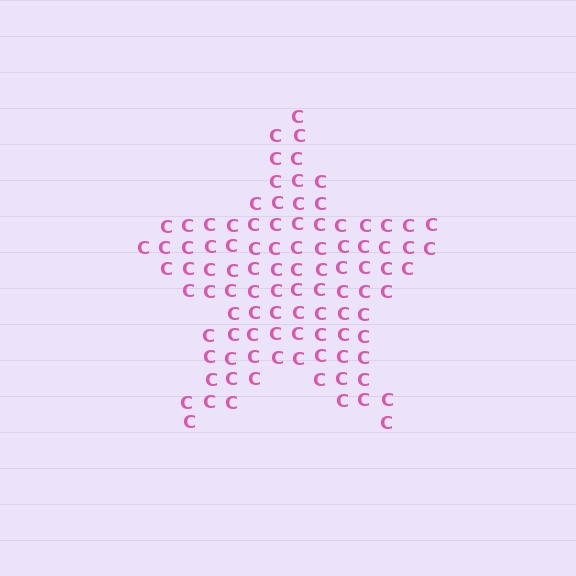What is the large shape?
The large shape is a star.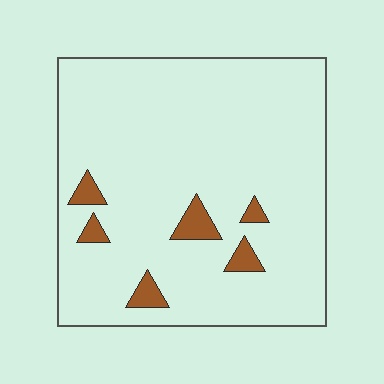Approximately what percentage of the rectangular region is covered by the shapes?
Approximately 5%.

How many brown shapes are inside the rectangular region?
6.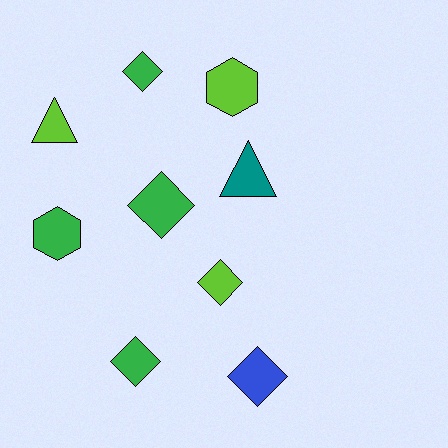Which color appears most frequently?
Green, with 4 objects.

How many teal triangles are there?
There is 1 teal triangle.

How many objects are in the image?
There are 9 objects.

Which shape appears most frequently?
Diamond, with 5 objects.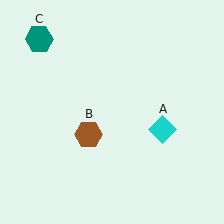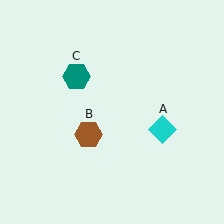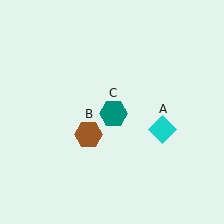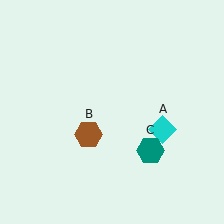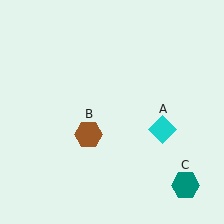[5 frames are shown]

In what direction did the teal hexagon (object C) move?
The teal hexagon (object C) moved down and to the right.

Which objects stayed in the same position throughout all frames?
Cyan diamond (object A) and brown hexagon (object B) remained stationary.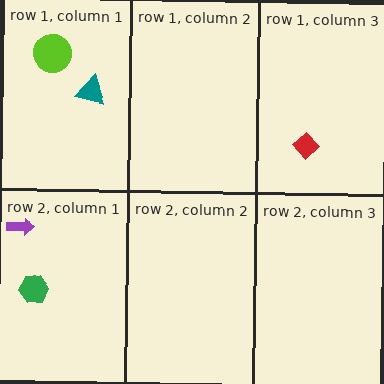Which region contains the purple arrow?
The row 2, column 1 region.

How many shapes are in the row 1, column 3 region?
1.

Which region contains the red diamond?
The row 1, column 3 region.